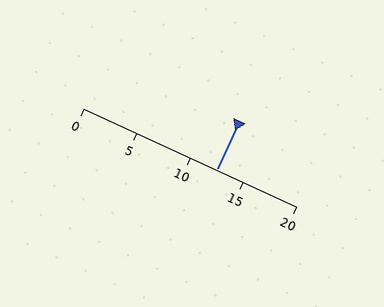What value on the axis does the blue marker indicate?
The marker indicates approximately 12.5.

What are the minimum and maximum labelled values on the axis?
The axis runs from 0 to 20.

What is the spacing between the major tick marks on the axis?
The major ticks are spaced 5 apart.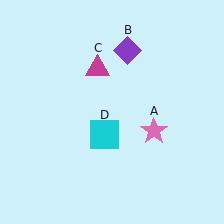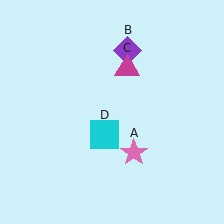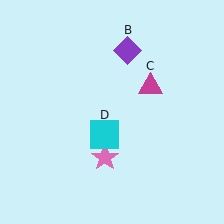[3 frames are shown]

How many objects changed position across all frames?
2 objects changed position: pink star (object A), magenta triangle (object C).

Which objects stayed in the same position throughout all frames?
Purple diamond (object B) and cyan square (object D) remained stationary.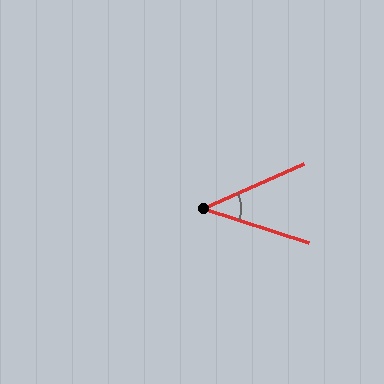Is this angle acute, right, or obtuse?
It is acute.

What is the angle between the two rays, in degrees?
Approximately 42 degrees.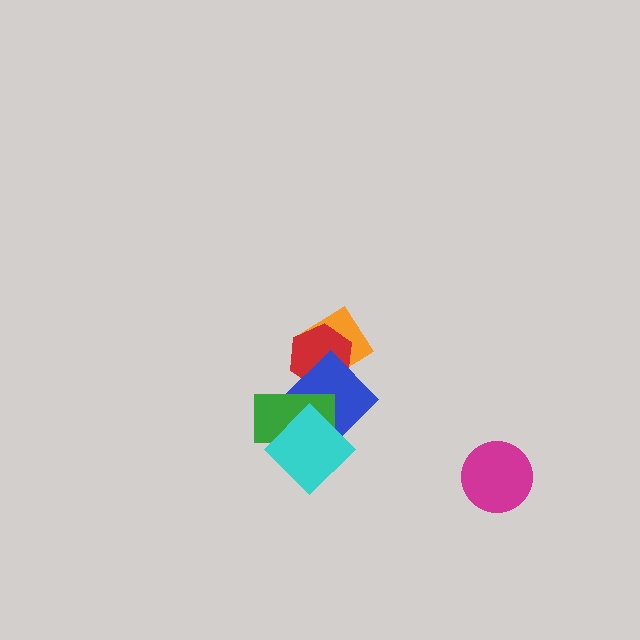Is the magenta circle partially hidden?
No, no other shape covers it.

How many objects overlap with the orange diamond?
2 objects overlap with the orange diamond.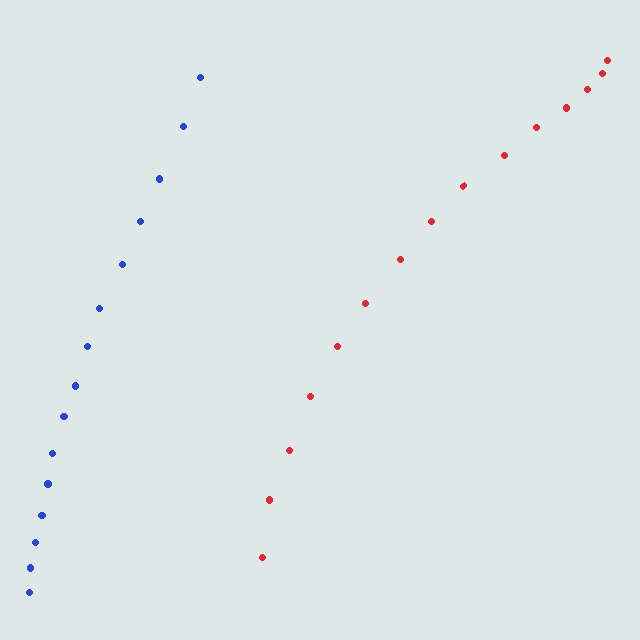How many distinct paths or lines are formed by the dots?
There are 2 distinct paths.